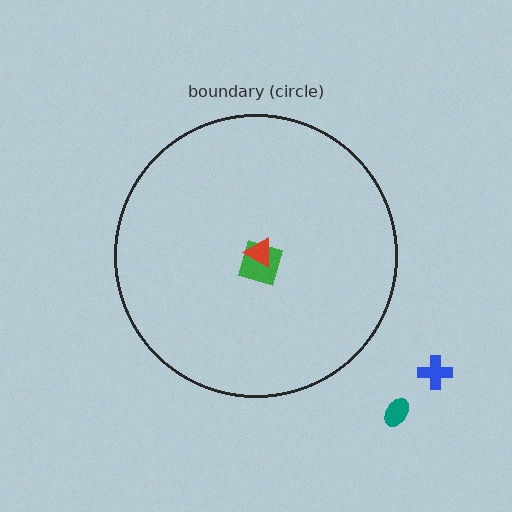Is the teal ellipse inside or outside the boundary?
Outside.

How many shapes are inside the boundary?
2 inside, 2 outside.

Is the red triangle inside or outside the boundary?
Inside.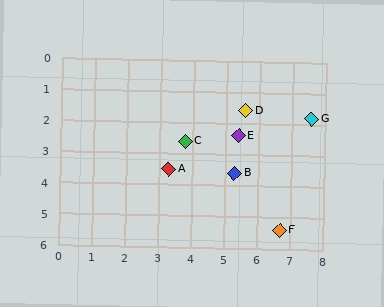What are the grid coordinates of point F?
Point F is at approximately (6.7, 5.4).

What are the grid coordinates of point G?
Point G is at approximately (7.6, 1.8).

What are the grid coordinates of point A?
Point A is at approximately (3.3, 3.5).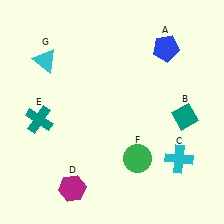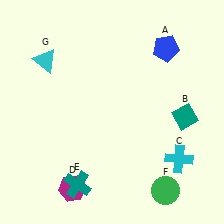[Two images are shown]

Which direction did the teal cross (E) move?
The teal cross (E) moved down.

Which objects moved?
The objects that moved are: the teal cross (E), the green circle (F).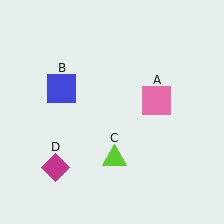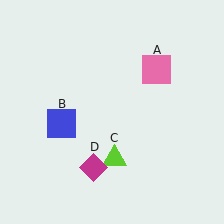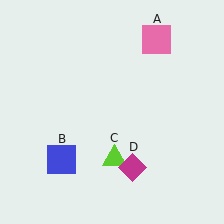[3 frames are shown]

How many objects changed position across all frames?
3 objects changed position: pink square (object A), blue square (object B), magenta diamond (object D).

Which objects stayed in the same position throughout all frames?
Lime triangle (object C) remained stationary.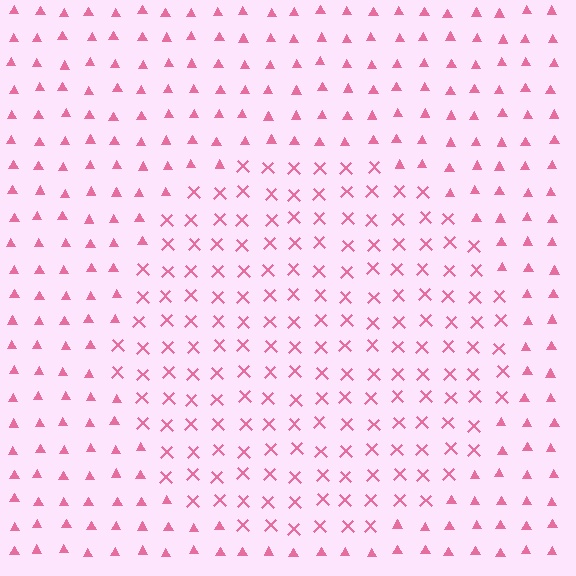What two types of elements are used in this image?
The image uses X marks inside the circle region and triangles outside it.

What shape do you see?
I see a circle.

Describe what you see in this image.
The image is filled with small pink elements arranged in a uniform grid. A circle-shaped region contains X marks, while the surrounding area contains triangles. The boundary is defined purely by the change in element shape.